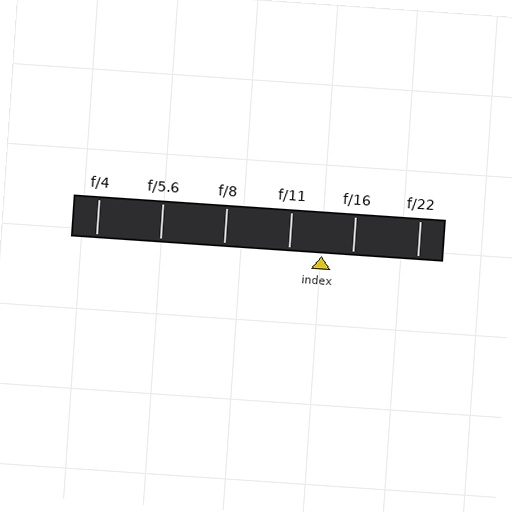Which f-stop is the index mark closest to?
The index mark is closest to f/16.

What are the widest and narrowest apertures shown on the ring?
The widest aperture shown is f/4 and the narrowest is f/22.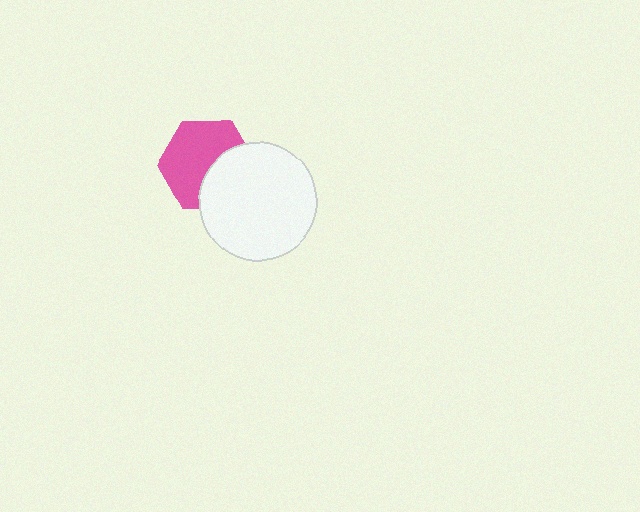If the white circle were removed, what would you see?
You would see the complete pink hexagon.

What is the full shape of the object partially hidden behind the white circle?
The partially hidden object is a pink hexagon.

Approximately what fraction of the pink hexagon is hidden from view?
Roughly 37% of the pink hexagon is hidden behind the white circle.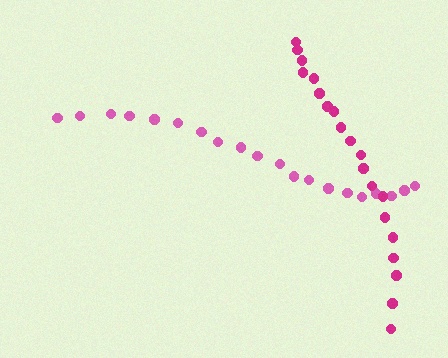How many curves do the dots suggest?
There are 2 distinct paths.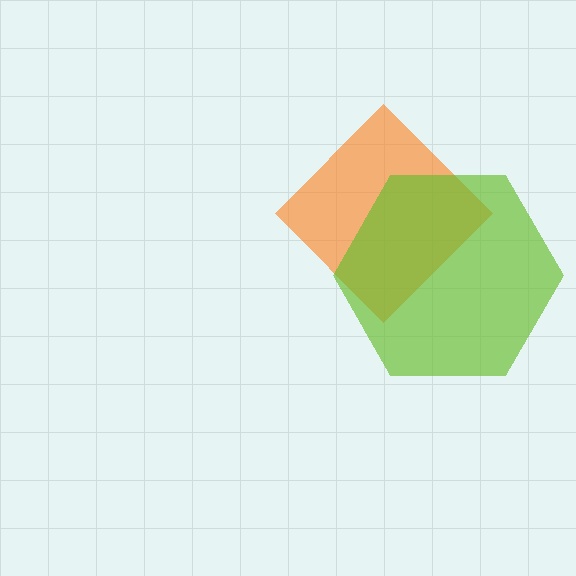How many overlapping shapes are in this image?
There are 2 overlapping shapes in the image.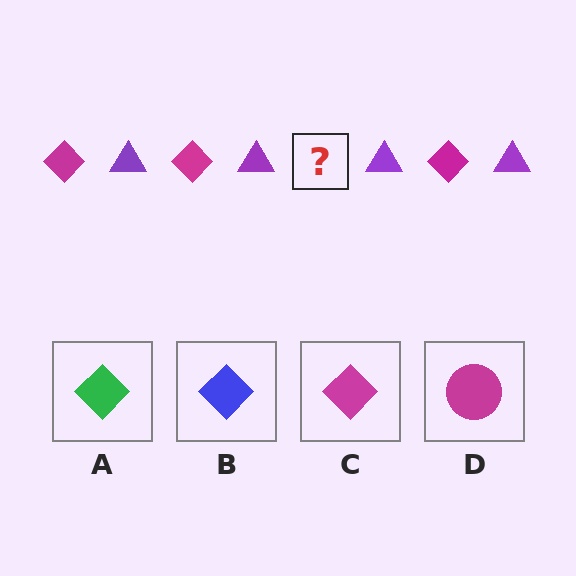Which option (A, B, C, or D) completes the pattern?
C.